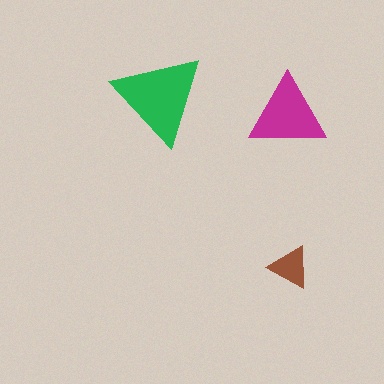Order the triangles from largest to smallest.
the green one, the magenta one, the brown one.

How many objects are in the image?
There are 3 objects in the image.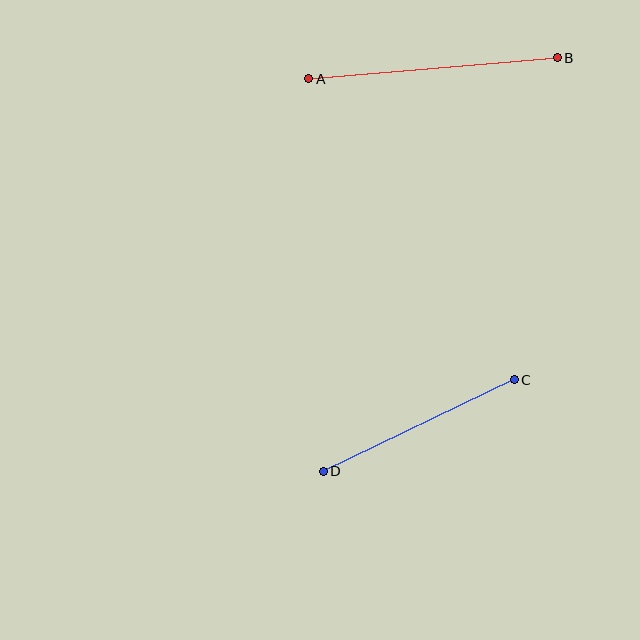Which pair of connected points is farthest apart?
Points A and B are farthest apart.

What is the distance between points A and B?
The distance is approximately 250 pixels.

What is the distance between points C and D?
The distance is approximately 212 pixels.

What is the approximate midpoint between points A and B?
The midpoint is at approximately (433, 68) pixels.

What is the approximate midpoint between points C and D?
The midpoint is at approximately (419, 426) pixels.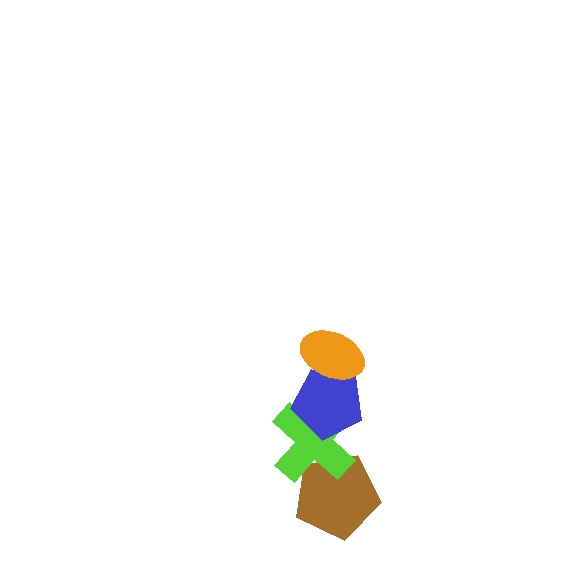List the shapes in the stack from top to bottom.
From top to bottom: the orange ellipse, the blue pentagon, the lime cross, the brown pentagon.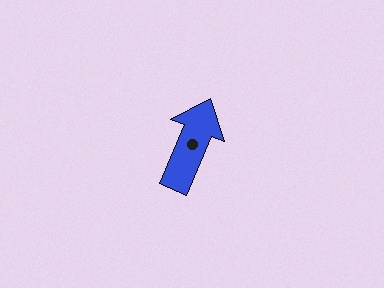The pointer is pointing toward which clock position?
Roughly 1 o'clock.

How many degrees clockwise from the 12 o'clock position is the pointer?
Approximately 23 degrees.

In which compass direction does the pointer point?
Northeast.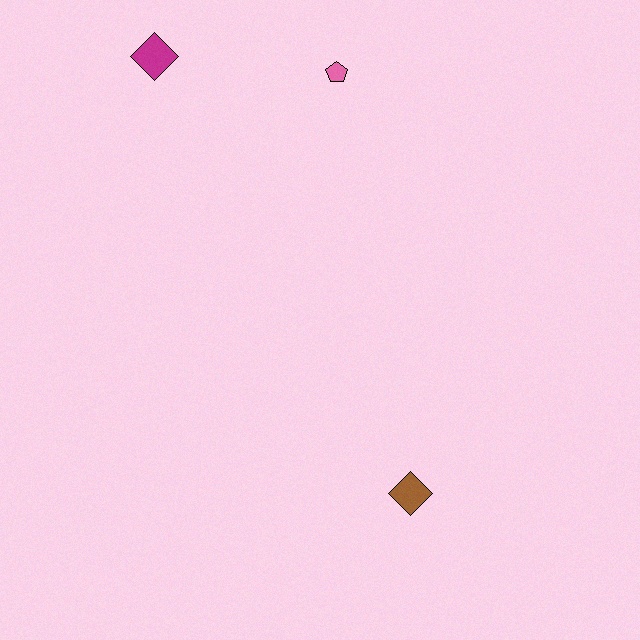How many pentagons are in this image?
There is 1 pentagon.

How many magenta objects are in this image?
There is 1 magenta object.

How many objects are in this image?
There are 3 objects.